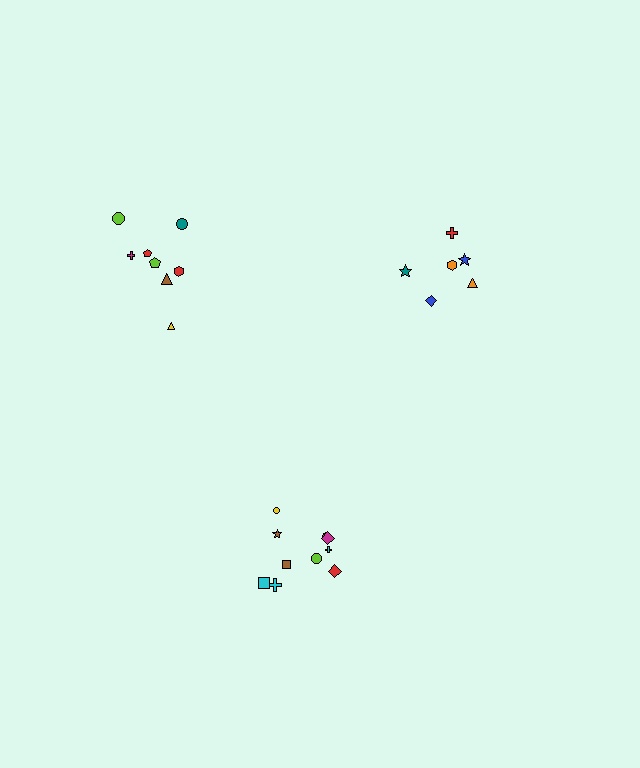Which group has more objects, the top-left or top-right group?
The top-left group.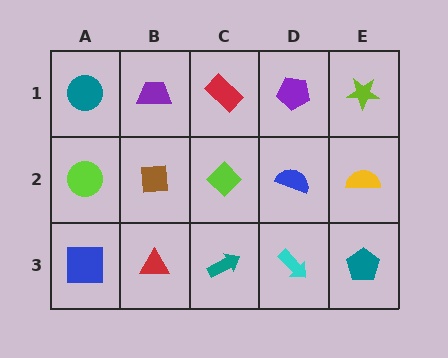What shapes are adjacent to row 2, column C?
A red rectangle (row 1, column C), a teal arrow (row 3, column C), a brown square (row 2, column B), a blue semicircle (row 2, column D).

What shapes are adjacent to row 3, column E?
A yellow semicircle (row 2, column E), a cyan arrow (row 3, column D).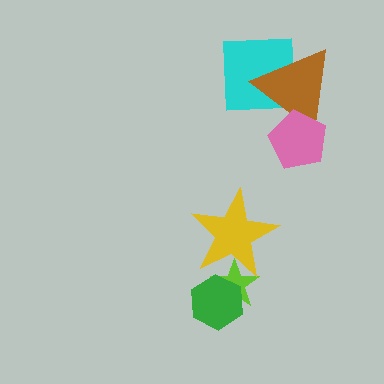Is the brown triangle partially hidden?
Yes, it is partially covered by another shape.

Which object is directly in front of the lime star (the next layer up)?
The green hexagon is directly in front of the lime star.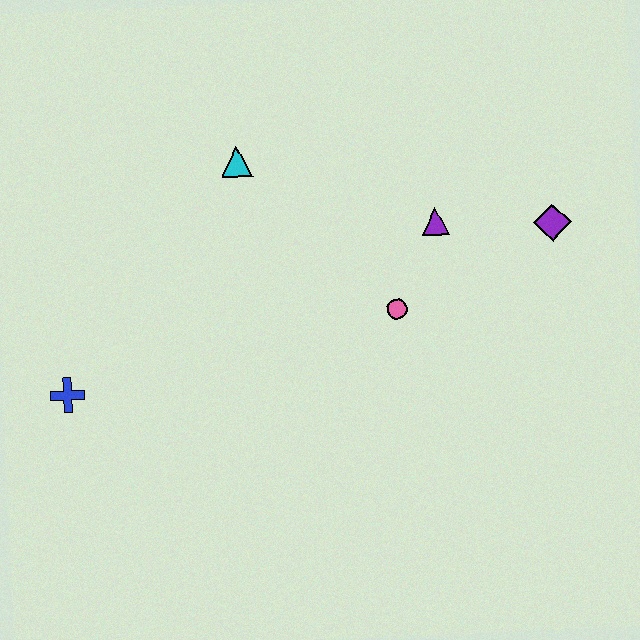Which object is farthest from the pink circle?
The blue cross is farthest from the pink circle.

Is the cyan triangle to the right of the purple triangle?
No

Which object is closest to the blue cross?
The cyan triangle is closest to the blue cross.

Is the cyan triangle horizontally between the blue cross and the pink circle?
Yes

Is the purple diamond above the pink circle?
Yes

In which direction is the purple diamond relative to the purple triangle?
The purple diamond is to the right of the purple triangle.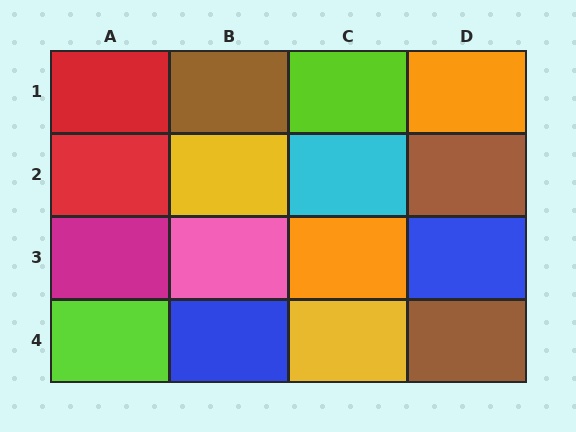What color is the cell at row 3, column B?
Pink.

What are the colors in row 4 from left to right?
Lime, blue, yellow, brown.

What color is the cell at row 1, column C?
Lime.